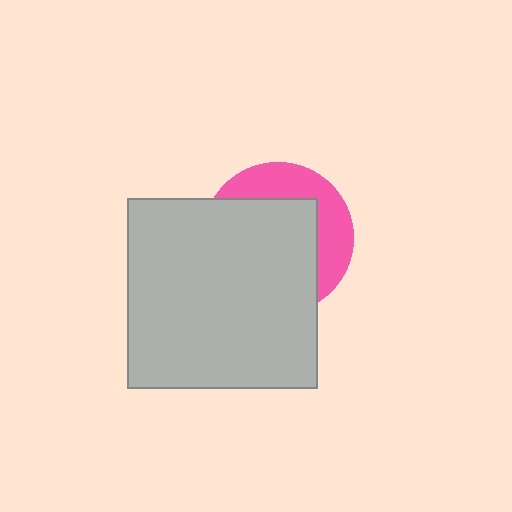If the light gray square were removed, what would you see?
You would see the complete pink circle.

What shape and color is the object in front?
The object in front is a light gray square.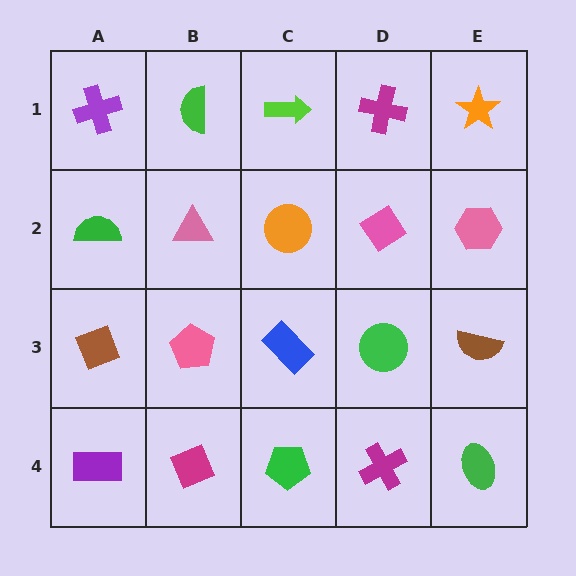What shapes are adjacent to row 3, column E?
A pink hexagon (row 2, column E), a green ellipse (row 4, column E), a green circle (row 3, column D).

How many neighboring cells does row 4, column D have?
3.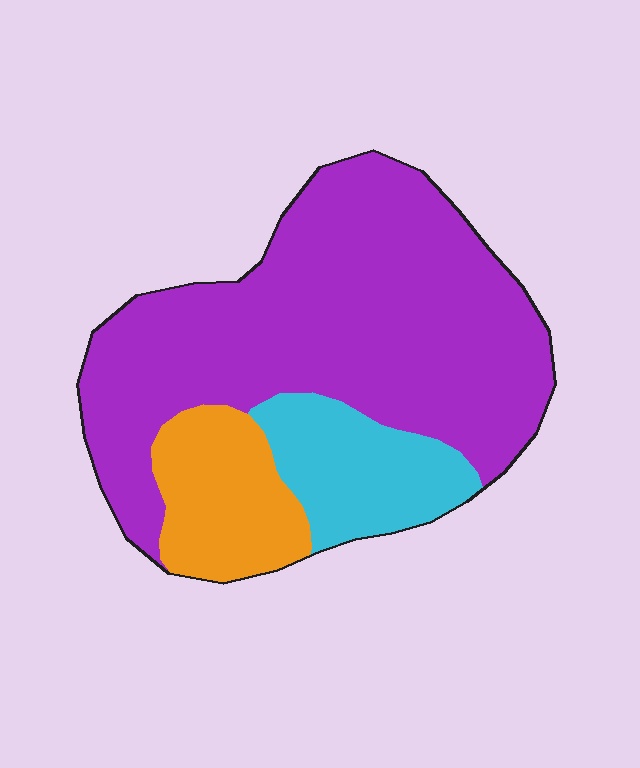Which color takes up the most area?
Purple, at roughly 70%.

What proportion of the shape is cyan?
Cyan takes up less than a sixth of the shape.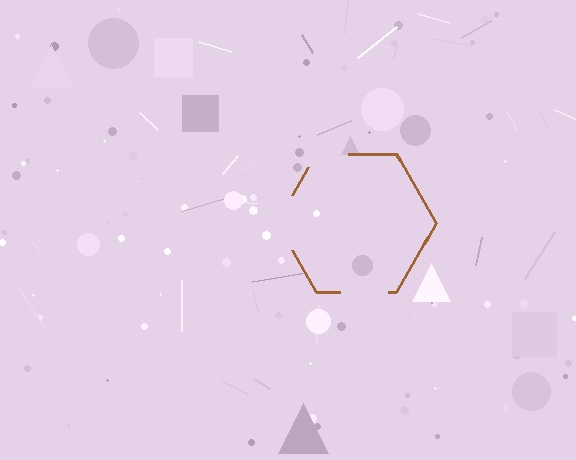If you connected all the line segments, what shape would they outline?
They would outline a hexagon.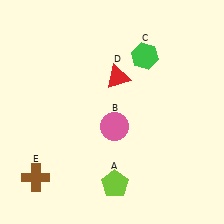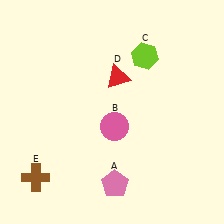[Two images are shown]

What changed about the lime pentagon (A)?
In Image 1, A is lime. In Image 2, it changed to pink.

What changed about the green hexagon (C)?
In Image 1, C is green. In Image 2, it changed to lime.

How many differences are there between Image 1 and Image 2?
There are 2 differences between the two images.